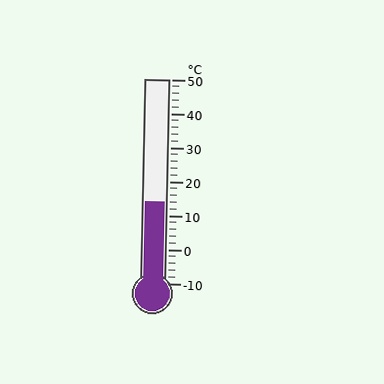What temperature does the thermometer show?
The thermometer shows approximately 14°C.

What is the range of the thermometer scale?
The thermometer scale ranges from -10°C to 50°C.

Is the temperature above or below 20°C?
The temperature is below 20°C.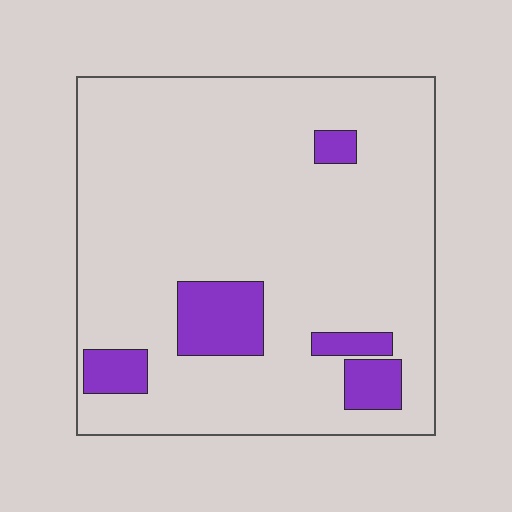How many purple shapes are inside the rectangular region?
5.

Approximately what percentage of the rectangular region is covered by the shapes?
Approximately 10%.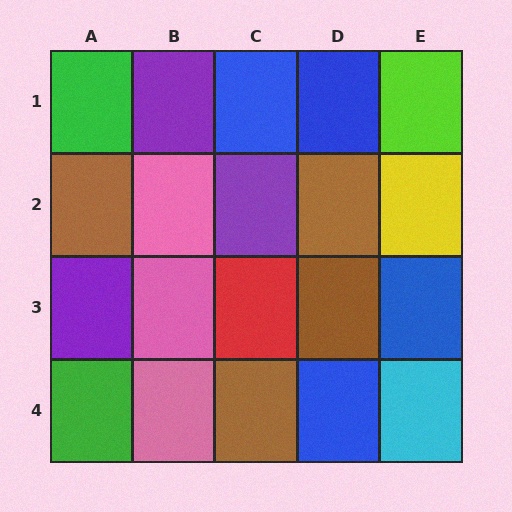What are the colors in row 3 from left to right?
Purple, pink, red, brown, blue.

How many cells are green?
2 cells are green.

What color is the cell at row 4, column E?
Cyan.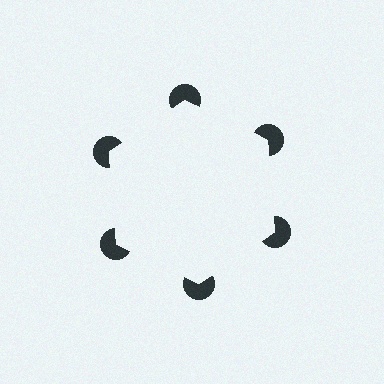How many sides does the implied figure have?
6 sides.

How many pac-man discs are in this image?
There are 6 — one at each vertex of the illusory hexagon.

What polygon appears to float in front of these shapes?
An illusory hexagon — its edges are inferred from the aligned wedge cuts in the pac-man discs, not physically drawn.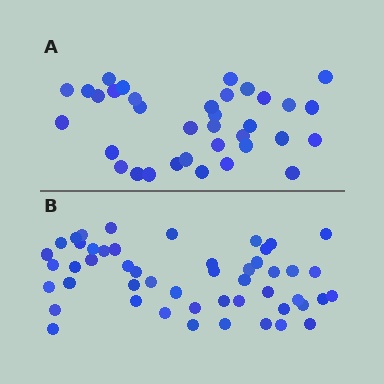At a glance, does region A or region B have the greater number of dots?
Region B (the bottom region) has more dots.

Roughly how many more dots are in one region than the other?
Region B has approximately 15 more dots than region A.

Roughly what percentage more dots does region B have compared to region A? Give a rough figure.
About 45% more.